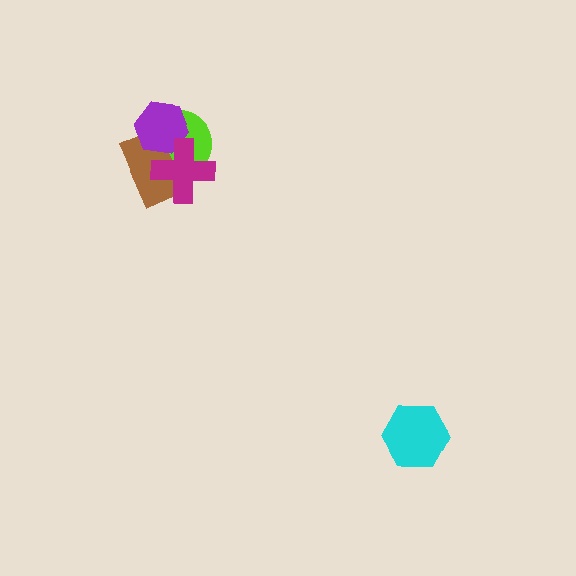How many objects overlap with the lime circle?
3 objects overlap with the lime circle.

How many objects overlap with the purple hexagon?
3 objects overlap with the purple hexagon.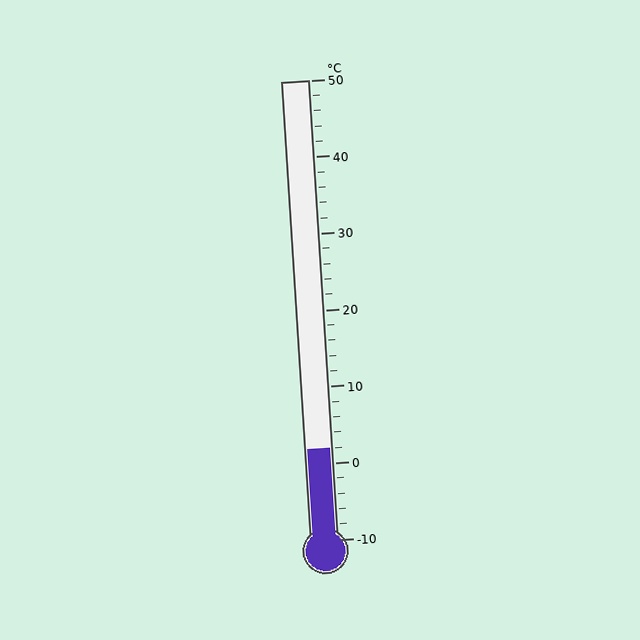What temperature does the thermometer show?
The thermometer shows approximately 2°C.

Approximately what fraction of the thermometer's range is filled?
The thermometer is filled to approximately 20% of its range.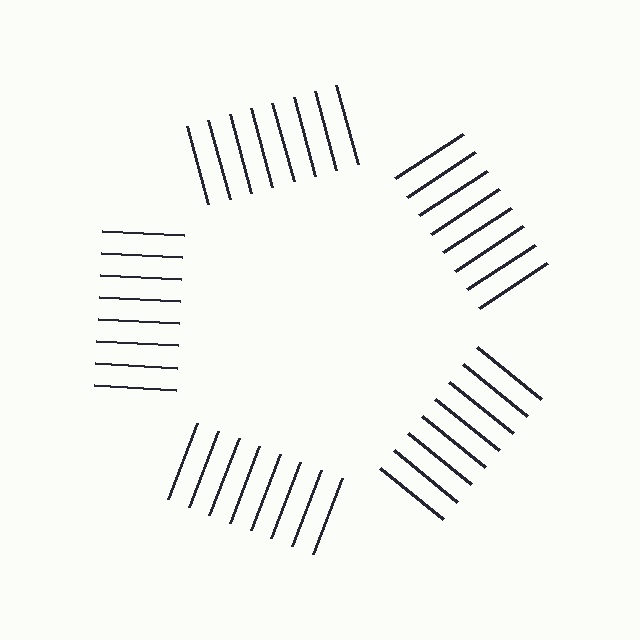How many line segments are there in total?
40 — 8 along each of the 5 edges.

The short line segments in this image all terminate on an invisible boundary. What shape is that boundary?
An illusory pentagon — the line segments terminate on its edges but no continuous stroke is drawn.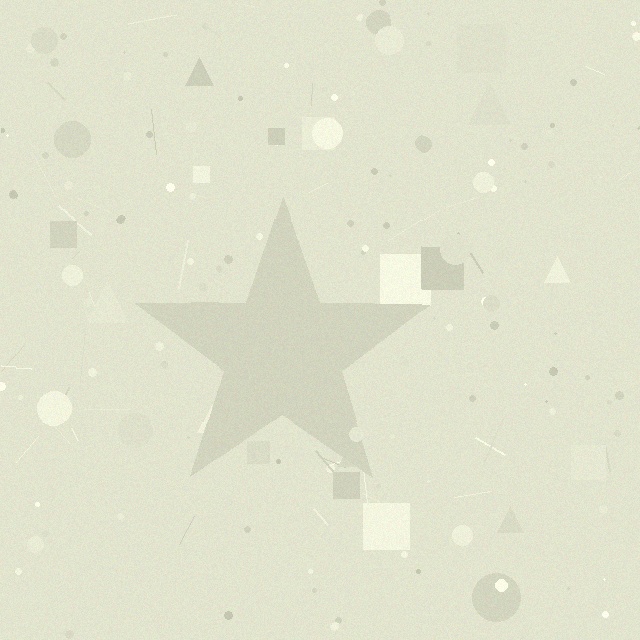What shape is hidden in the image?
A star is hidden in the image.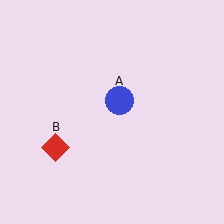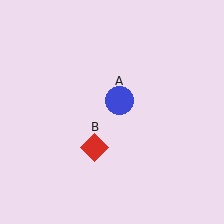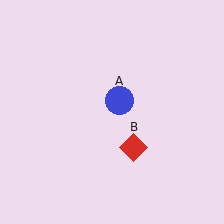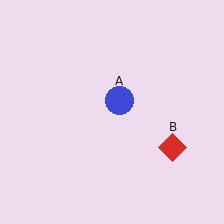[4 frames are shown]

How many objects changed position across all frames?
1 object changed position: red diamond (object B).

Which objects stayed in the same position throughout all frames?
Blue circle (object A) remained stationary.